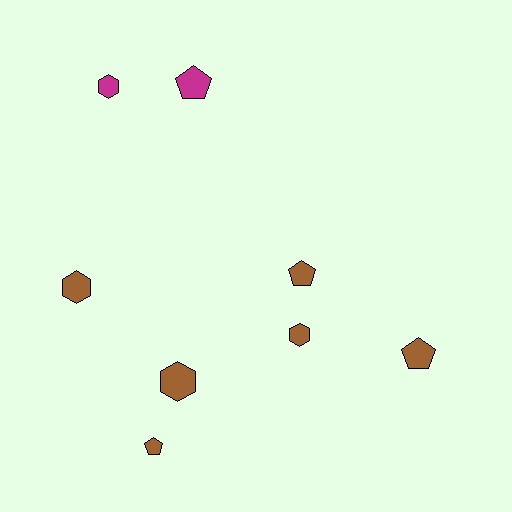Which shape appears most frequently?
Pentagon, with 4 objects.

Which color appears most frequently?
Brown, with 6 objects.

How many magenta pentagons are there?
There is 1 magenta pentagon.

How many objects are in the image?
There are 8 objects.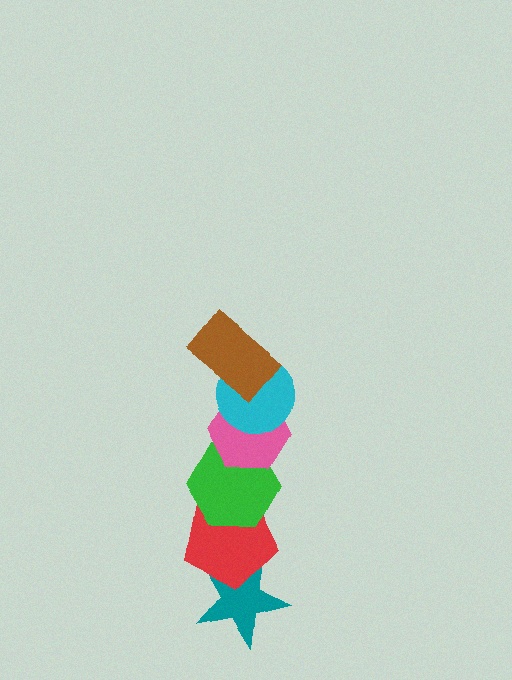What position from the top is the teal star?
The teal star is 6th from the top.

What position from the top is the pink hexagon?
The pink hexagon is 3rd from the top.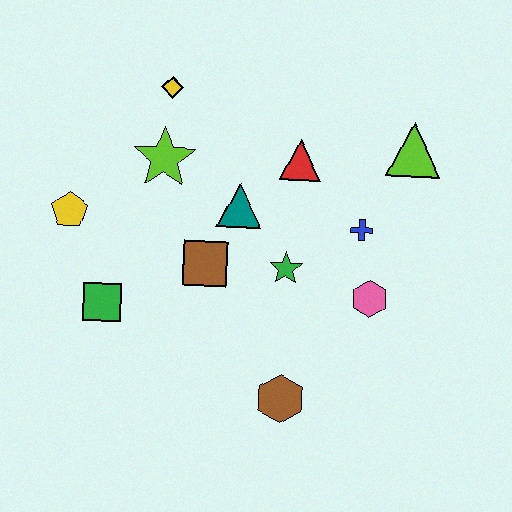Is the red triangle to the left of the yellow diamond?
No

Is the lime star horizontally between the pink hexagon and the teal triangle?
No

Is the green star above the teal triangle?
No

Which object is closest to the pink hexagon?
The blue cross is closest to the pink hexagon.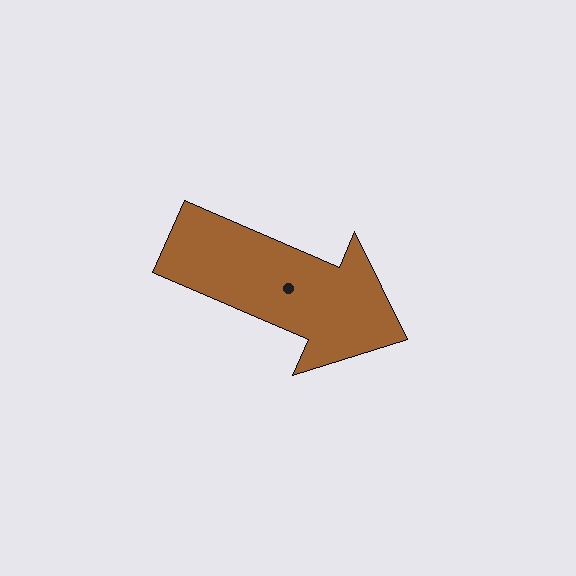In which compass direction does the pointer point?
Southeast.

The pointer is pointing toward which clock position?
Roughly 4 o'clock.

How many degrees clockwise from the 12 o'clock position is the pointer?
Approximately 113 degrees.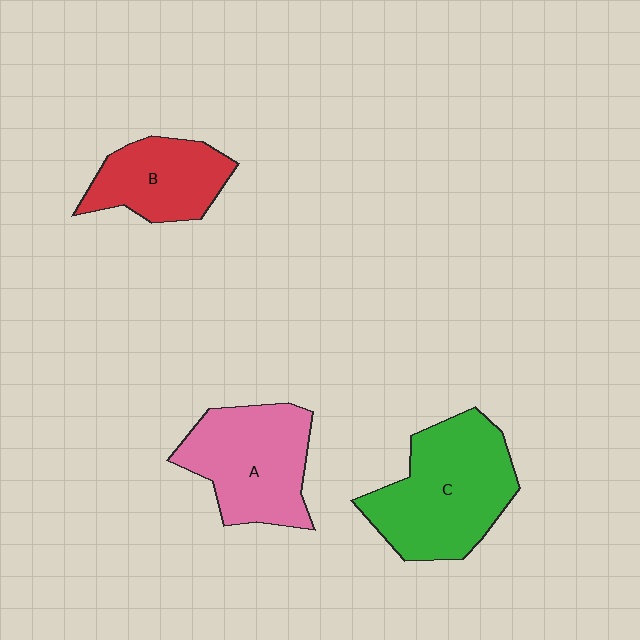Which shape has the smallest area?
Shape B (red).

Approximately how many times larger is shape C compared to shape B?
Approximately 1.6 times.